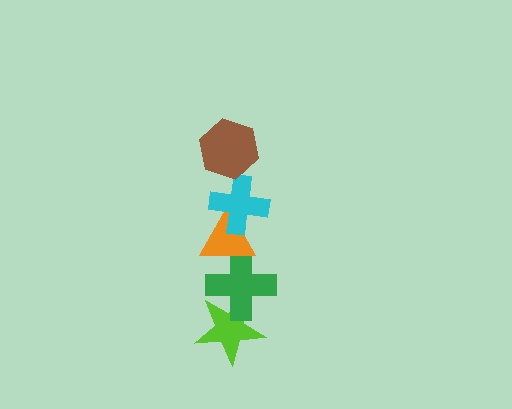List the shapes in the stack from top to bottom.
From top to bottom: the brown hexagon, the cyan cross, the orange triangle, the green cross, the lime star.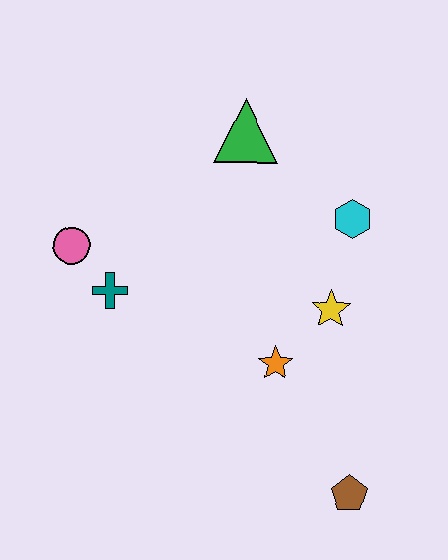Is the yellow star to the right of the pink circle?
Yes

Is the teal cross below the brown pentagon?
No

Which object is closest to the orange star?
The yellow star is closest to the orange star.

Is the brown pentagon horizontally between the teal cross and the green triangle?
No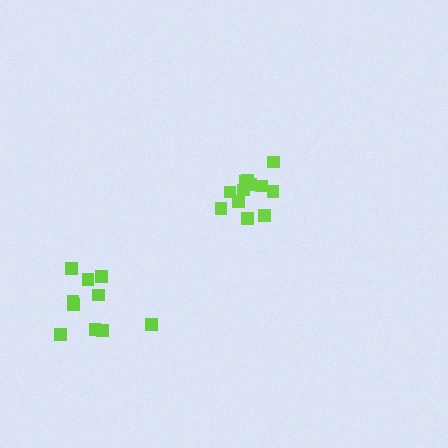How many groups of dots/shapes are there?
There are 2 groups.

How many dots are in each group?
Group 1: 12 dots, Group 2: 10 dots (22 total).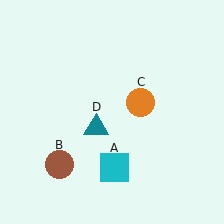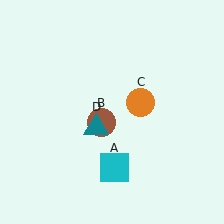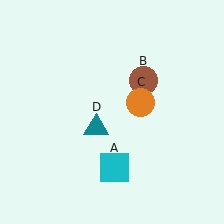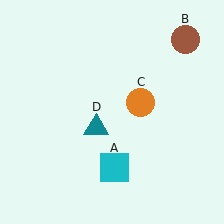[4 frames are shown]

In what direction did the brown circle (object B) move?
The brown circle (object B) moved up and to the right.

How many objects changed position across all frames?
1 object changed position: brown circle (object B).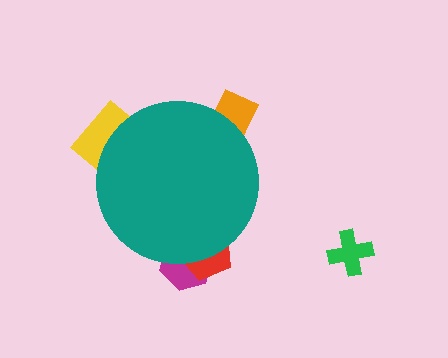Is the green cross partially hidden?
No, the green cross is fully visible.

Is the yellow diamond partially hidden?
Yes, the yellow diamond is partially hidden behind the teal circle.